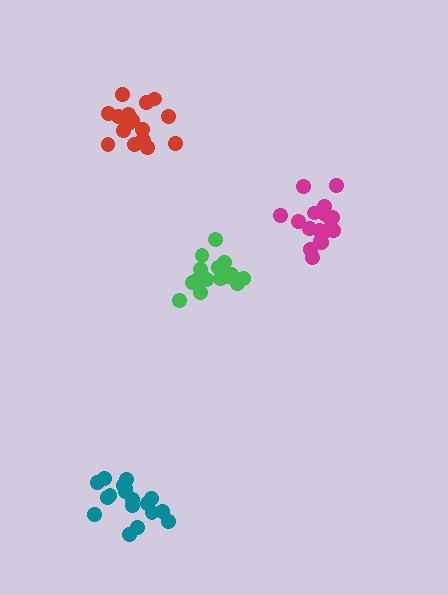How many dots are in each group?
Group 1: 17 dots, Group 2: 16 dots, Group 3: 19 dots, Group 4: 17 dots (69 total).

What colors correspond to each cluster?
The clusters are colored: magenta, green, teal, red.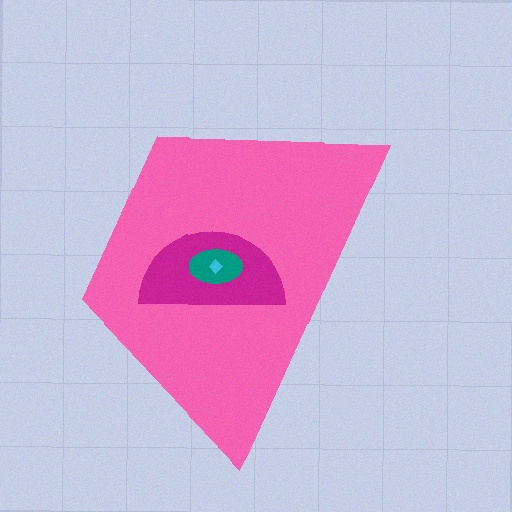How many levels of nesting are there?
4.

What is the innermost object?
The cyan diamond.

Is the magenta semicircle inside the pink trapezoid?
Yes.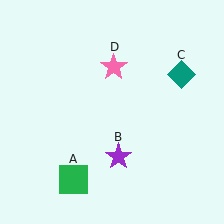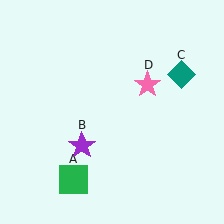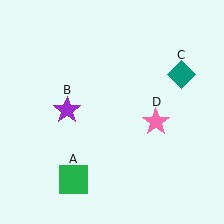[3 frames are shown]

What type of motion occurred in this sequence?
The purple star (object B), pink star (object D) rotated clockwise around the center of the scene.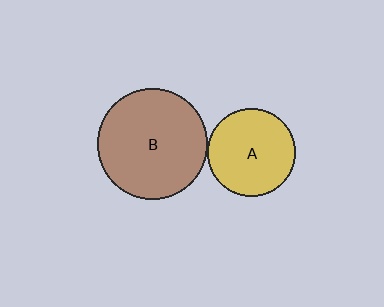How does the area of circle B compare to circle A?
Approximately 1.6 times.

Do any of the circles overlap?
No, none of the circles overlap.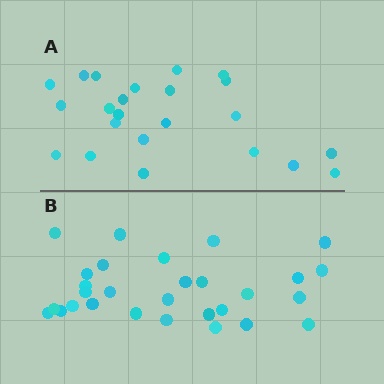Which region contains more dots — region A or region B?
Region B (the bottom region) has more dots.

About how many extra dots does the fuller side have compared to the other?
Region B has about 6 more dots than region A.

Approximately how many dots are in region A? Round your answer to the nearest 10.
About 20 dots. (The exact count is 23, which rounds to 20.)